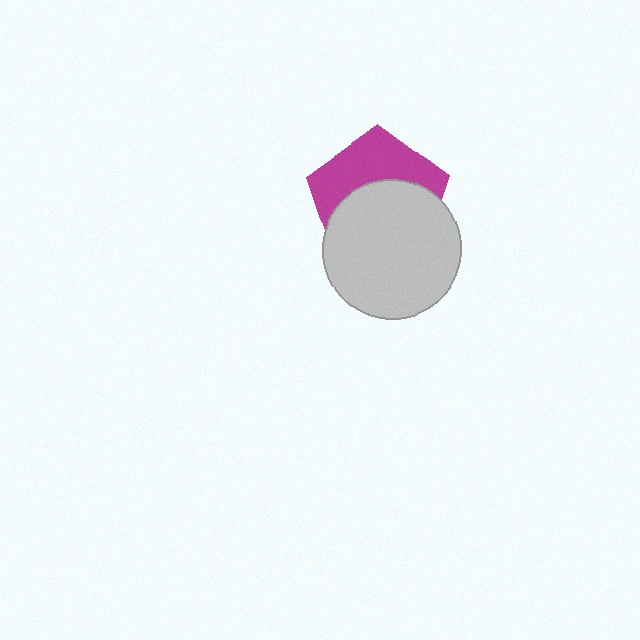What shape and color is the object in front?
The object in front is a light gray circle.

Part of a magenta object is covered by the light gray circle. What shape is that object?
It is a pentagon.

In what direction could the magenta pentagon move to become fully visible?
The magenta pentagon could move up. That would shift it out from behind the light gray circle entirely.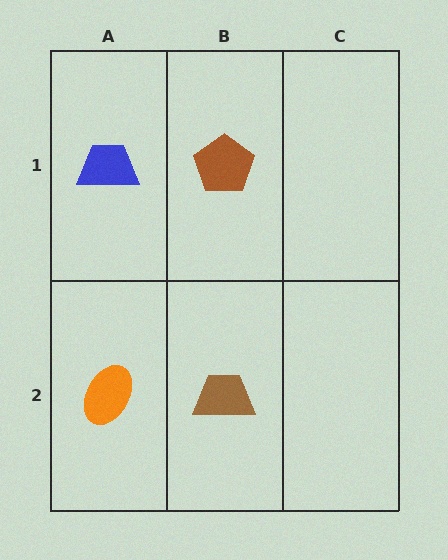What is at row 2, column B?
A brown trapezoid.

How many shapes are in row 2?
2 shapes.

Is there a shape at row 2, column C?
No, that cell is empty.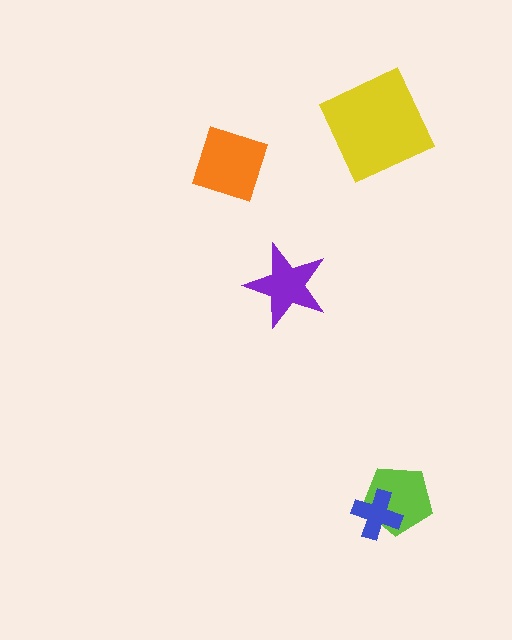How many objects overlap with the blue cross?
1 object overlaps with the blue cross.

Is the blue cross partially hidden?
No, no other shape covers it.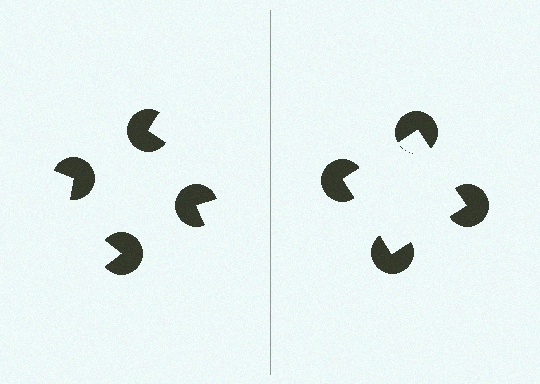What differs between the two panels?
The pac-man discs are positioned identically on both sides; only the wedge orientations differ. On the right they align to a square; on the left they are misaligned.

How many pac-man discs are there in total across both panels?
8 — 4 on each side.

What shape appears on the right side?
An illusory square.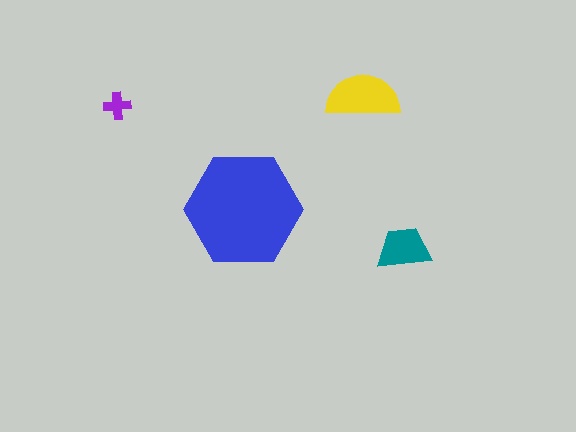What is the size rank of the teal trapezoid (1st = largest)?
3rd.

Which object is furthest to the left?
The purple cross is leftmost.